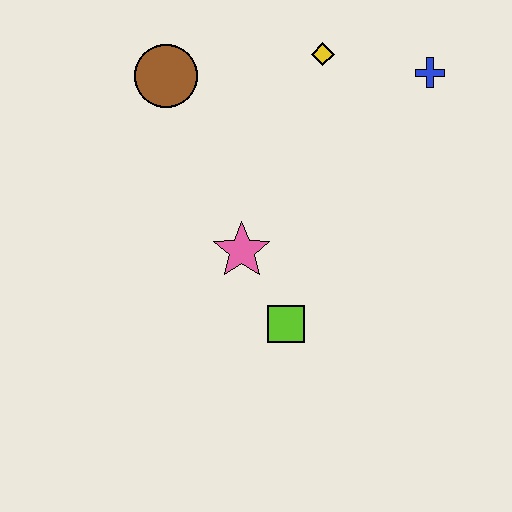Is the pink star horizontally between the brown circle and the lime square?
Yes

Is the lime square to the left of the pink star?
No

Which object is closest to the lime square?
The pink star is closest to the lime square.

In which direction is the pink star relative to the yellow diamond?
The pink star is below the yellow diamond.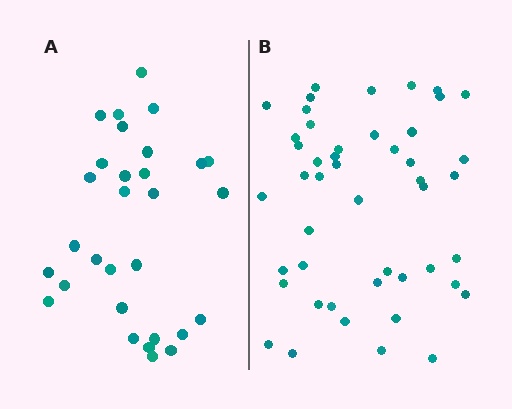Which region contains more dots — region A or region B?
Region B (the right region) has more dots.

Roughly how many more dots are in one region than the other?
Region B has approximately 15 more dots than region A.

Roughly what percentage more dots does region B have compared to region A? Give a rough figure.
About 55% more.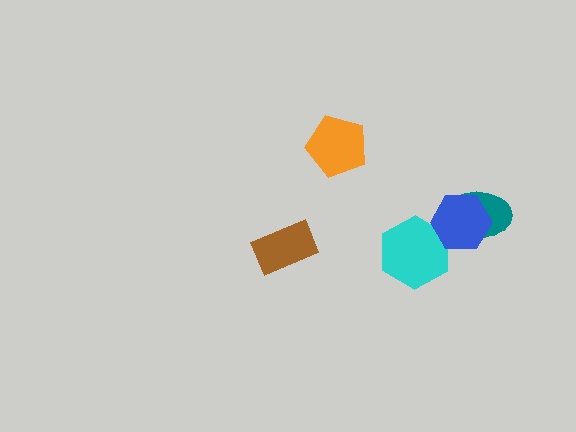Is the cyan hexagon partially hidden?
Yes, it is partially covered by another shape.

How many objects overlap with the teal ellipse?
1 object overlaps with the teal ellipse.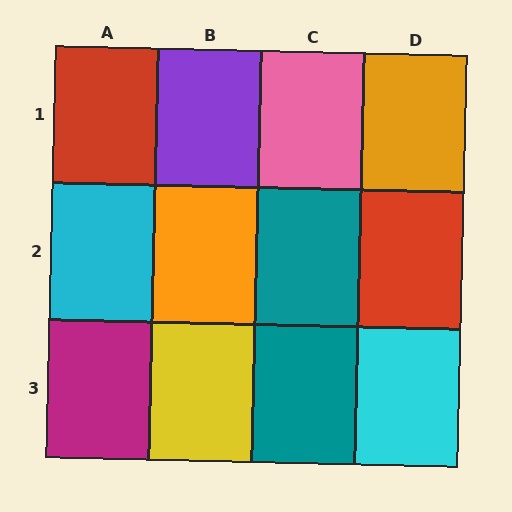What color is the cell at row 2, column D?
Red.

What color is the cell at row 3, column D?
Cyan.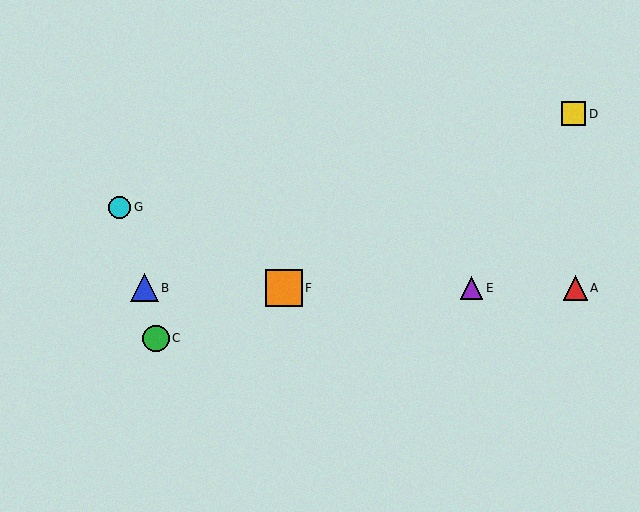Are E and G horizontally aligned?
No, E is at y≈288 and G is at y≈207.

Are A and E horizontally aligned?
Yes, both are at y≈288.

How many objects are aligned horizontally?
4 objects (A, B, E, F) are aligned horizontally.